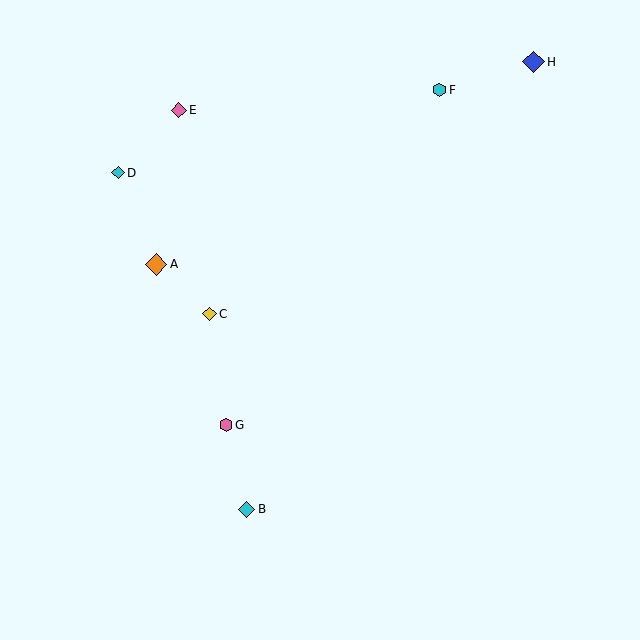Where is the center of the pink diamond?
The center of the pink diamond is at (179, 110).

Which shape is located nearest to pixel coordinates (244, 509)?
The cyan diamond (labeled B) at (247, 509) is nearest to that location.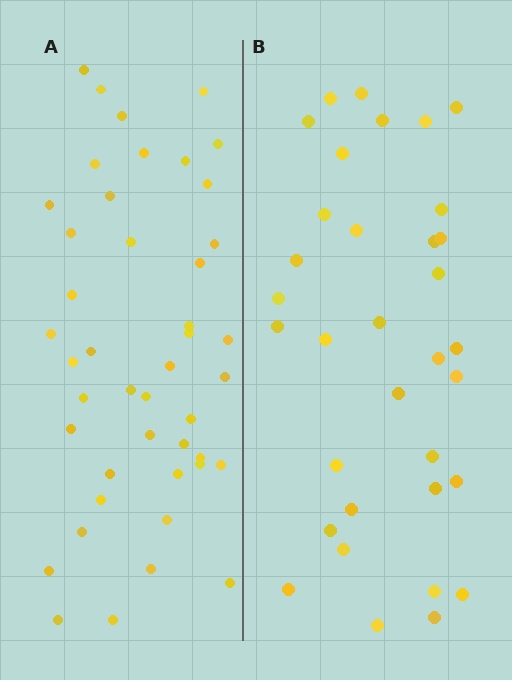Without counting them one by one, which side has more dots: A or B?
Region A (the left region) has more dots.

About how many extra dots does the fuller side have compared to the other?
Region A has roughly 10 or so more dots than region B.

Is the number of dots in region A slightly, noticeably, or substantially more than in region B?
Region A has noticeably more, but not dramatically so. The ratio is roughly 1.3 to 1.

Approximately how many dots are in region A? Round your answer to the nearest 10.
About 40 dots. (The exact count is 44, which rounds to 40.)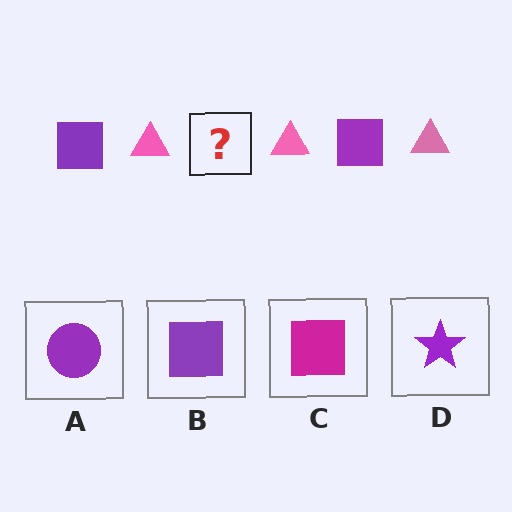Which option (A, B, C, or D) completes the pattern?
B.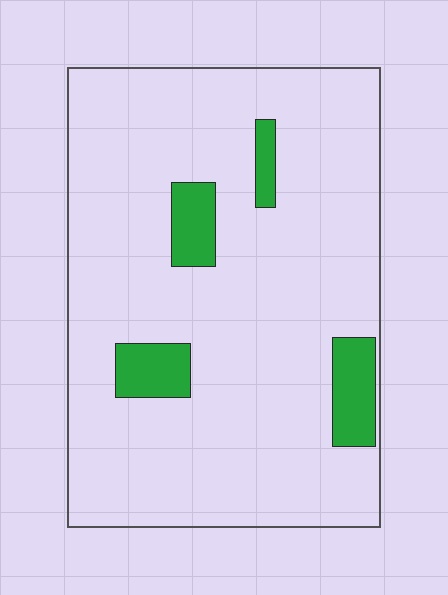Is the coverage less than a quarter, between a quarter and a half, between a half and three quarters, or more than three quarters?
Less than a quarter.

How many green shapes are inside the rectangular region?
4.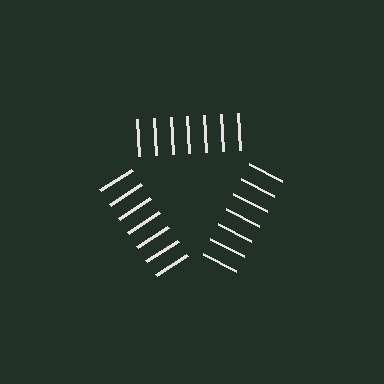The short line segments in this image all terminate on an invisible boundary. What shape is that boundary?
An illusory triangle — the line segments terminate on its edges but no continuous stroke is drawn.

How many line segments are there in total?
21 — 7 along each of the 3 edges.